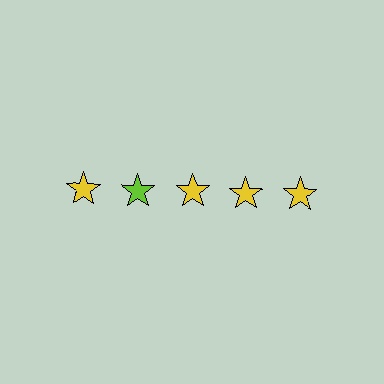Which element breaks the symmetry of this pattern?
The lime star in the top row, second from left column breaks the symmetry. All other shapes are yellow stars.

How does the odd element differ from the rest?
It has a different color: lime instead of yellow.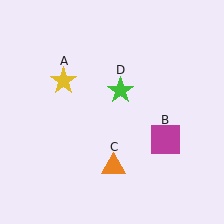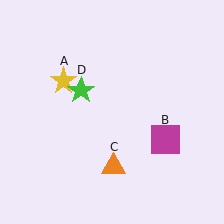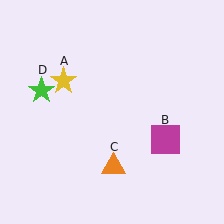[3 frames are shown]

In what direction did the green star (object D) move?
The green star (object D) moved left.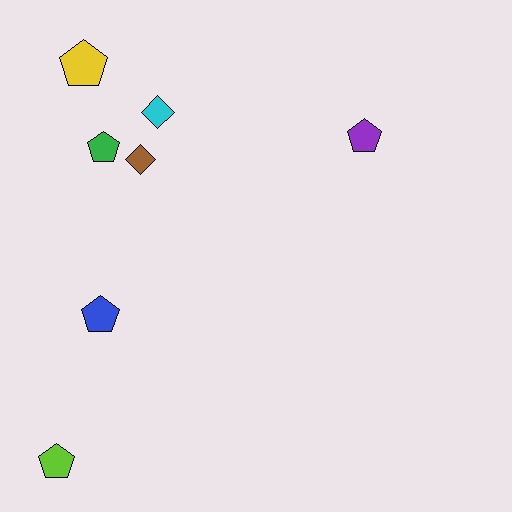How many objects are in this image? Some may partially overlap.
There are 7 objects.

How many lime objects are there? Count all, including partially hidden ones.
There is 1 lime object.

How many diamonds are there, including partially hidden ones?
There are 2 diamonds.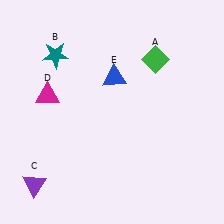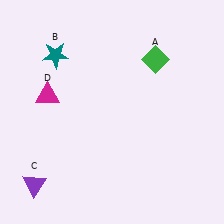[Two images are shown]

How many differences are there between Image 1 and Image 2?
There is 1 difference between the two images.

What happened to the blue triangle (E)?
The blue triangle (E) was removed in Image 2. It was in the top-right area of Image 1.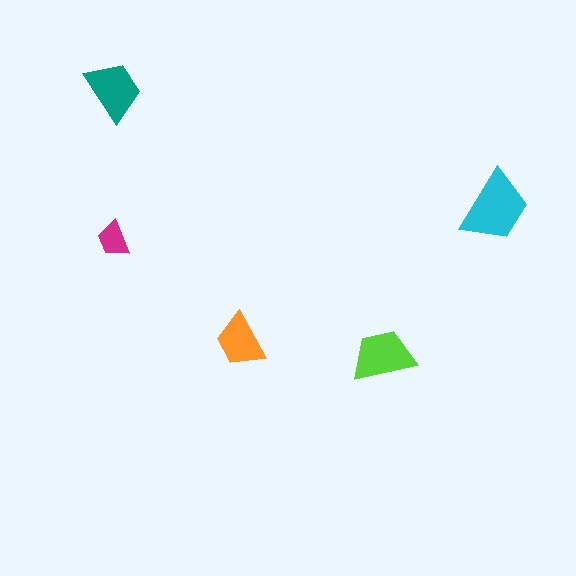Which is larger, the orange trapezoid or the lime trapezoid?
The lime one.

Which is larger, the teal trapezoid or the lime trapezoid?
The lime one.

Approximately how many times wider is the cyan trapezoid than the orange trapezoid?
About 1.5 times wider.